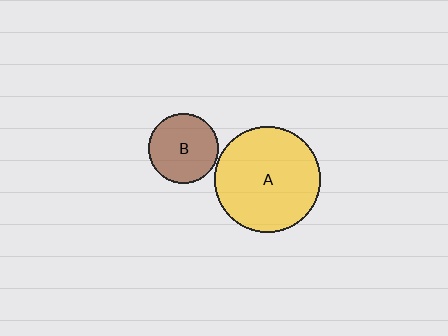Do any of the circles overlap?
No, none of the circles overlap.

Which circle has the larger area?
Circle A (yellow).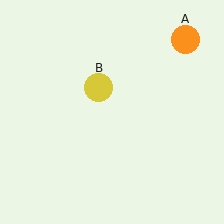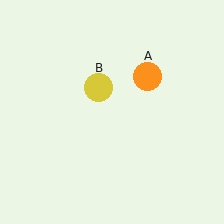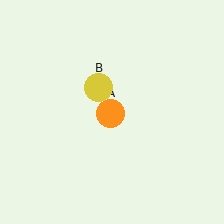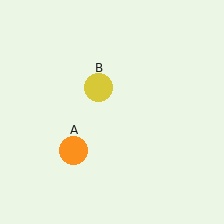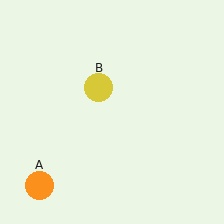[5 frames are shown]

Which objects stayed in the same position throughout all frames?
Yellow circle (object B) remained stationary.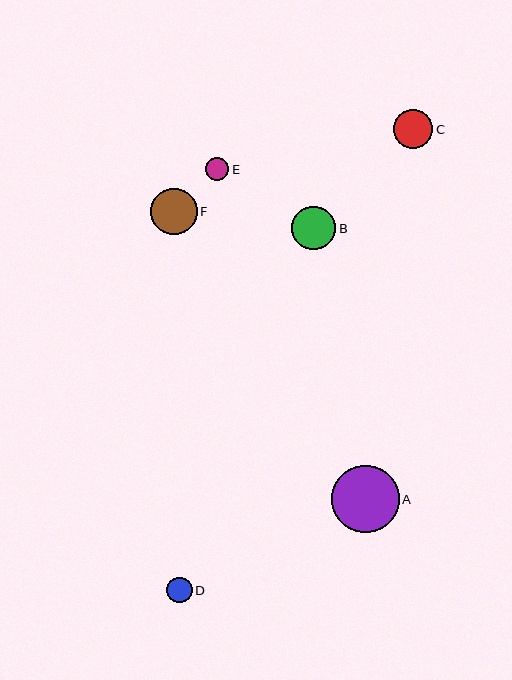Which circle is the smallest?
Circle E is the smallest with a size of approximately 23 pixels.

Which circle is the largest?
Circle A is the largest with a size of approximately 67 pixels.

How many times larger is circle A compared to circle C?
Circle A is approximately 1.7 times the size of circle C.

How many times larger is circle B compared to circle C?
Circle B is approximately 1.1 times the size of circle C.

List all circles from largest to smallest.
From largest to smallest: A, F, B, C, D, E.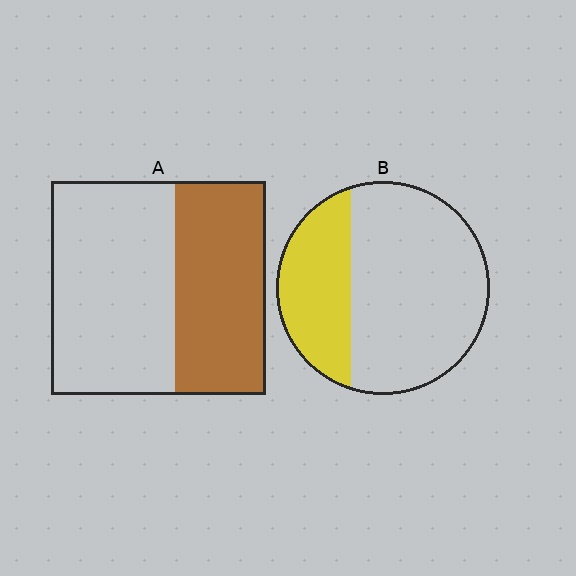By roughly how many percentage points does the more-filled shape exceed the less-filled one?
By roughly 10 percentage points (A over B).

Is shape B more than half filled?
No.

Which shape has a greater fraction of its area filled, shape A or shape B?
Shape A.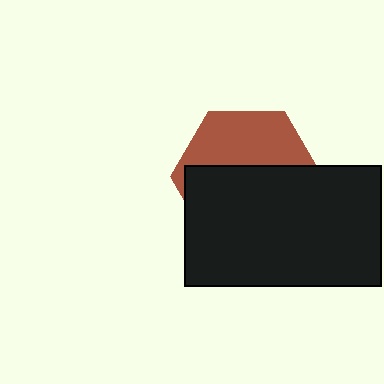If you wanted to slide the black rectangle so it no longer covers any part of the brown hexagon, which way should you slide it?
Slide it down — that is the most direct way to separate the two shapes.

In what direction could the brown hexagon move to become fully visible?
The brown hexagon could move up. That would shift it out from behind the black rectangle entirely.